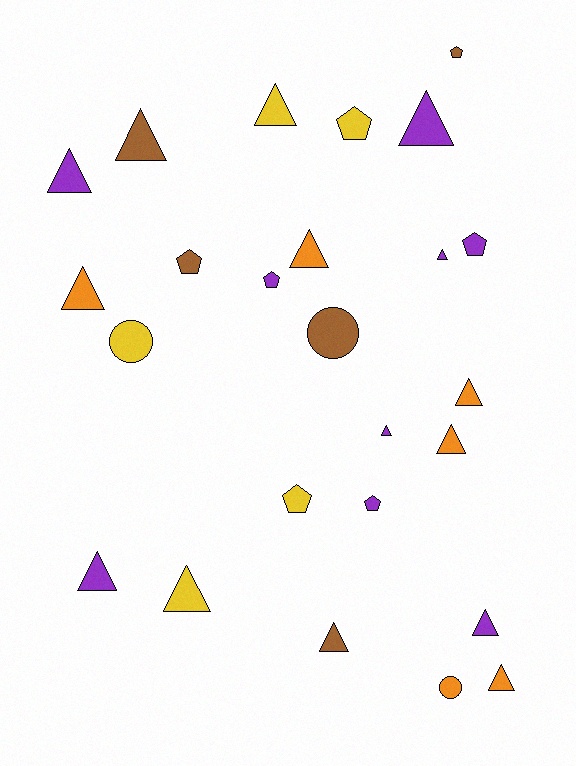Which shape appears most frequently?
Triangle, with 15 objects.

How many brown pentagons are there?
There are 2 brown pentagons.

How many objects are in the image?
There are 25 objects.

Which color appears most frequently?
Purple, with 9 objects.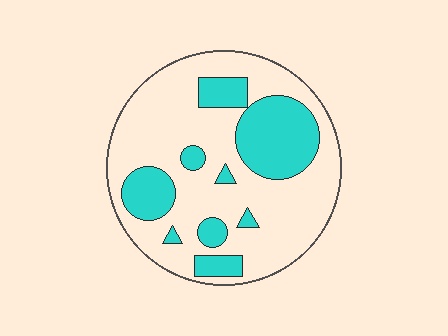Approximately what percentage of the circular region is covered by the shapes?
Approximately 30%.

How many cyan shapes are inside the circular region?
9.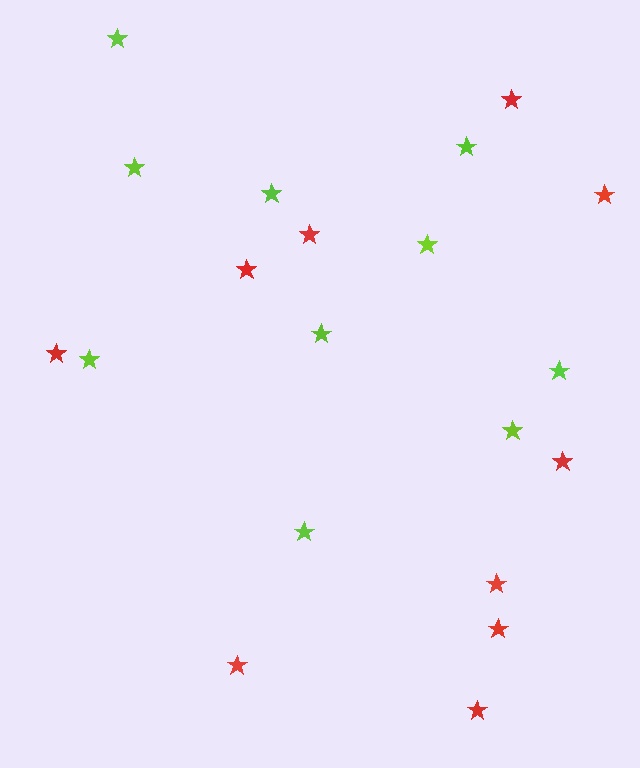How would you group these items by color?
There are 2 groups: one group of red stars (10) and one group of lime stars (10).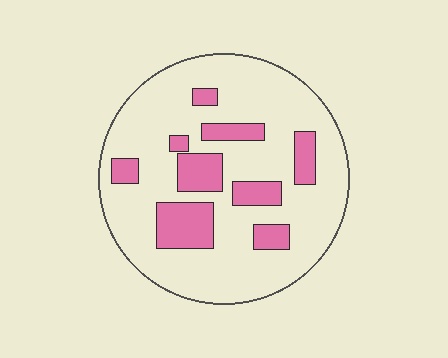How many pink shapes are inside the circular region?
9.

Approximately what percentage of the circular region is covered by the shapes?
Approximately 20%.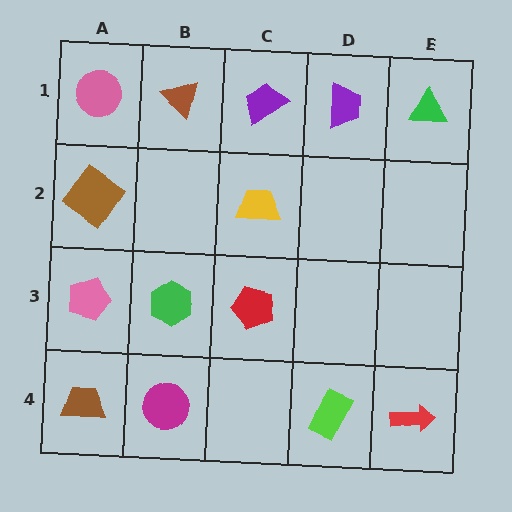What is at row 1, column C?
A purple trapezoid.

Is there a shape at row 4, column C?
No, that cell is empty.